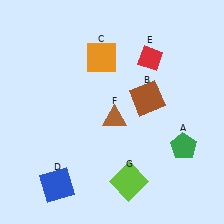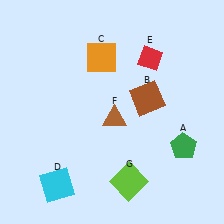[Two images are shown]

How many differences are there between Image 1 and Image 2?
There is 1 difference between the two images.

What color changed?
The square (D) changed from blue in Image 1 to cyan in Image 2.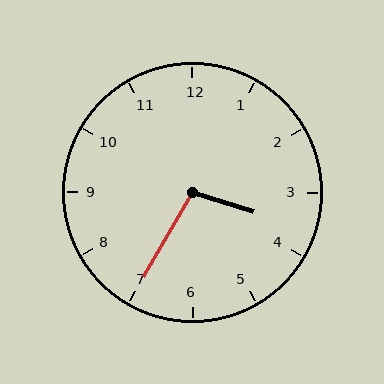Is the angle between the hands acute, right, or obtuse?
It is obtuse.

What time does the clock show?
3:35.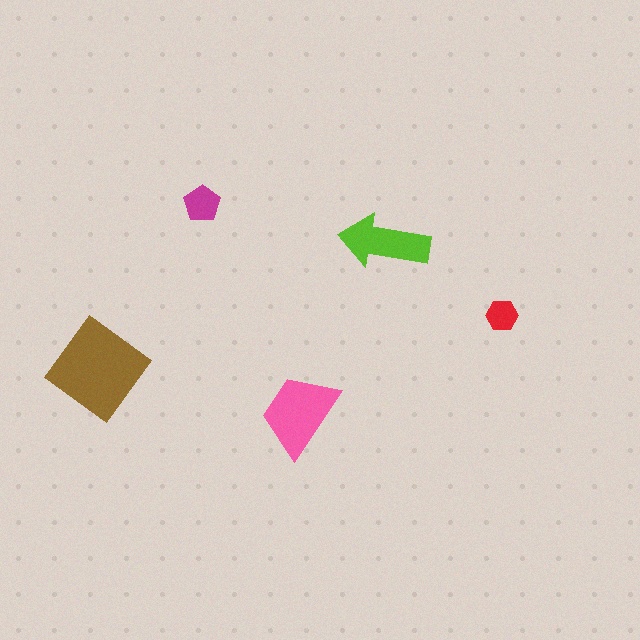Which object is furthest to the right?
The red hexagon is rightmost.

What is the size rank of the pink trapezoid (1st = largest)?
2nd.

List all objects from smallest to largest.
The red hexagon, the magenta pentagon, the lime arrow, the pink trapezoid, the brown diamond.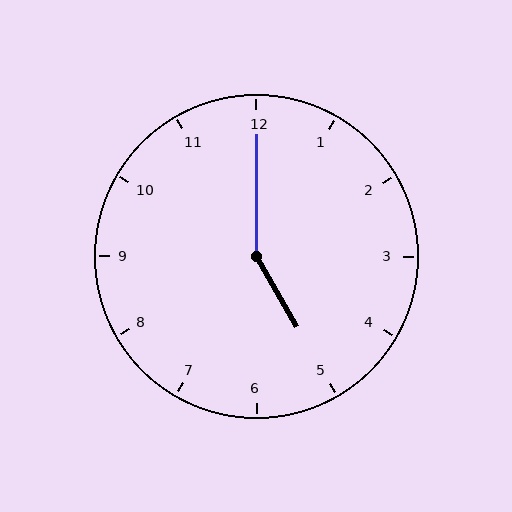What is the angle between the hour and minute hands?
Approximately 150 degrees.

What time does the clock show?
5:00.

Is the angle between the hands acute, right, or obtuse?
It is obtuse.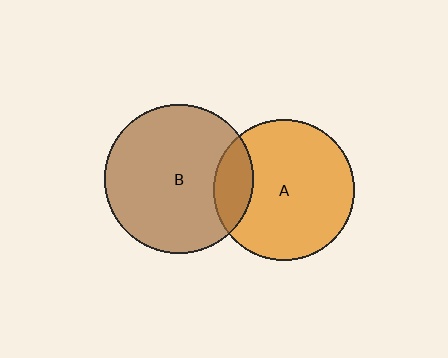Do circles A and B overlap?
Yes.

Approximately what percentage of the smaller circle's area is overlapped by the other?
Approximately 15%.